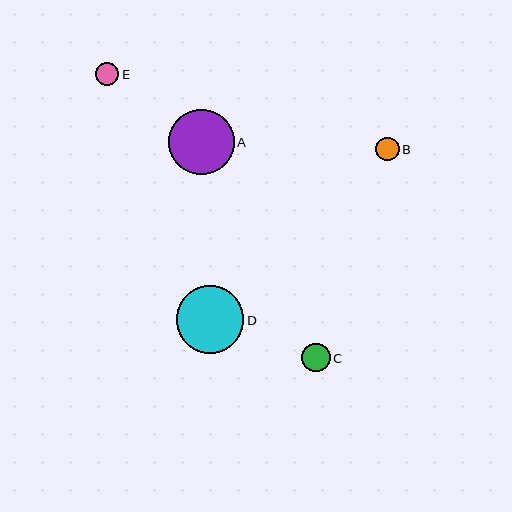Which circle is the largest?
Circle D is the largest with a size of approximately 67 pixels.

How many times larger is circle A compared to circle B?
Circle A is approximately 2.8 times the size of circle B.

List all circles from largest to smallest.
From largest to smallest: D, A, C, B, E.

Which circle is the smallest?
Circle E is the smallest with a size of approximately 23 pixels.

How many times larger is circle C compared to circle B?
Circle C is approximately 1.2 times the size of circle B.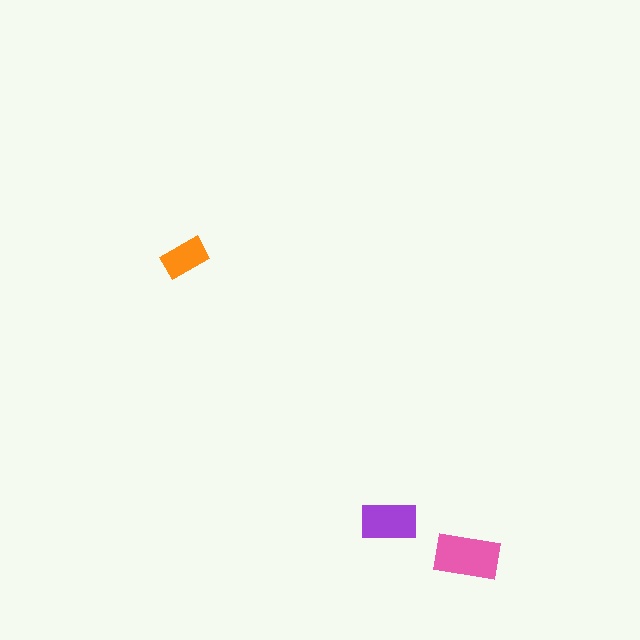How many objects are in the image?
There are 3 objects in the image.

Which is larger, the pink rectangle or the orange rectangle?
The pink one.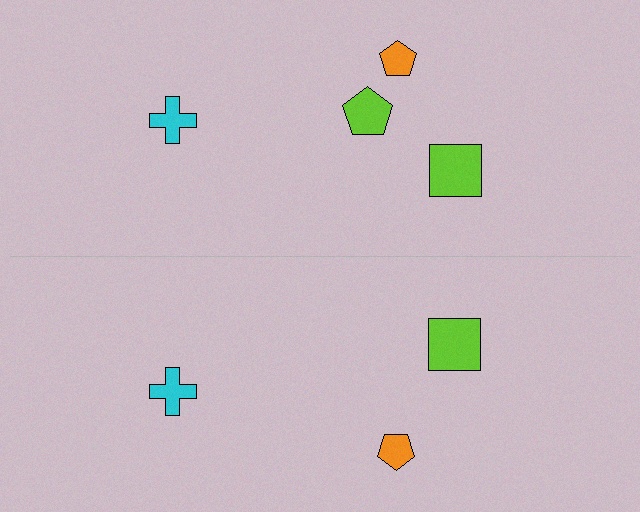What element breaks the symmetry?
A lime pentagon is missing from the bottom side.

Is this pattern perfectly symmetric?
No, the pattern is not perfectly symmetric. A lime pentagon is missing from the bottom side.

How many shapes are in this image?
There are 7 shapes in this image.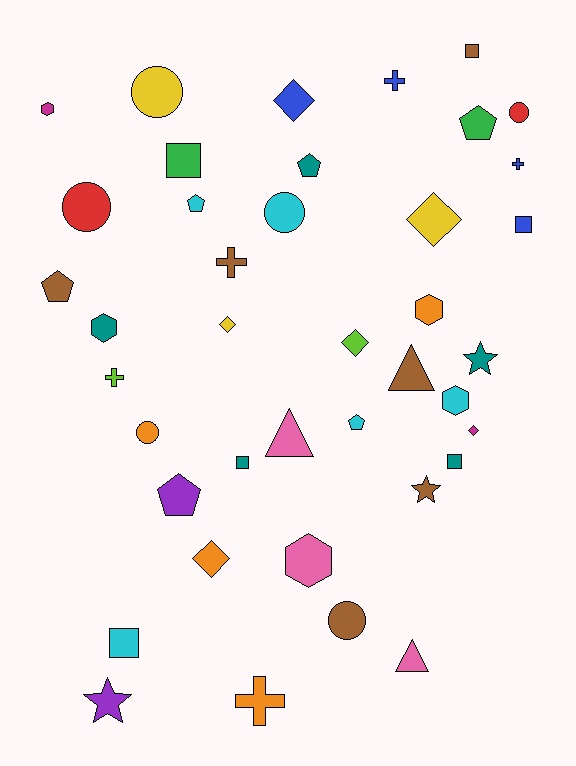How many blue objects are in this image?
There are 4 blue objects.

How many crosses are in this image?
There are 5 crosses.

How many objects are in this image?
There are 40 objects.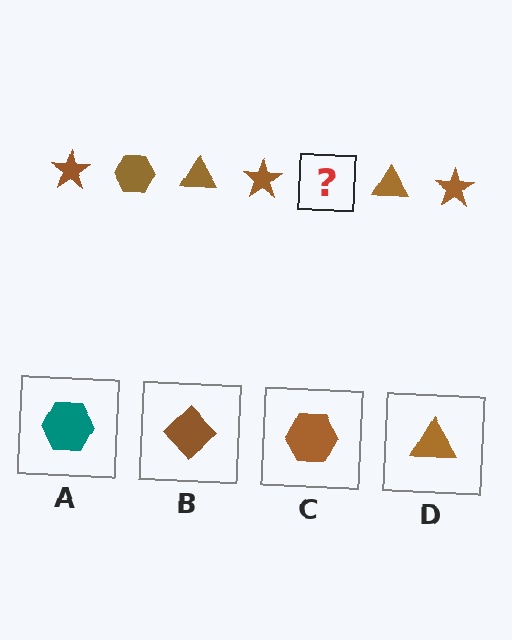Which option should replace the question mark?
Option C.